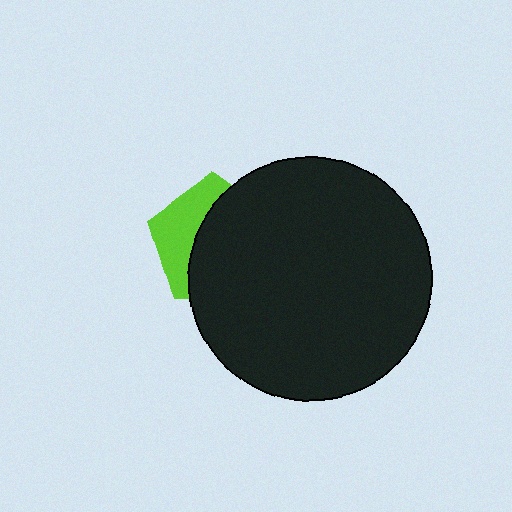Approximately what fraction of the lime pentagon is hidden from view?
Roughly 64% of the lime pentagon is hidden behind the black circle.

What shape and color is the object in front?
The object in front is a black circle.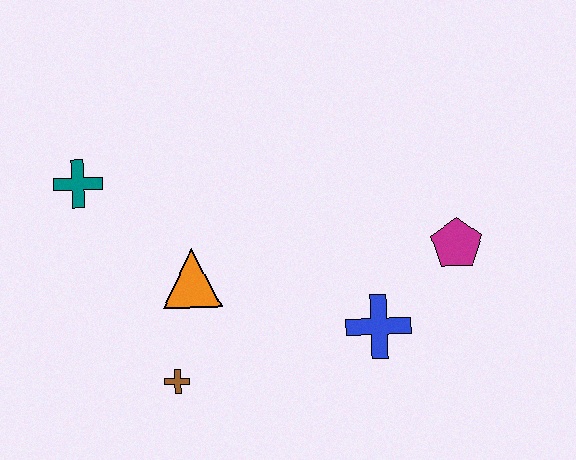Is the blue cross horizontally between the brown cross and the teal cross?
No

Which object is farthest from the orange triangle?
The magenta pentagon is farthest from the orange triangle.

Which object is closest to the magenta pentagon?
The blue cross is closest to the magenta pentagon.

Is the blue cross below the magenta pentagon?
Yes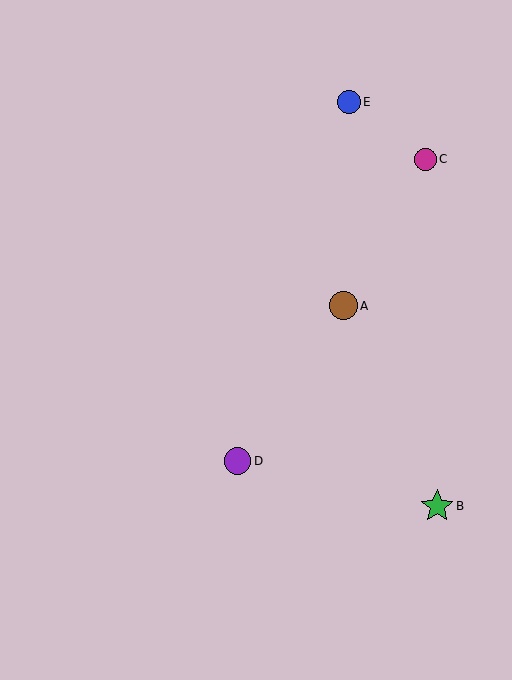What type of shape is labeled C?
Shape C is a magenta circle.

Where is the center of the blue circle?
The center of the blue circle is at (349, 102).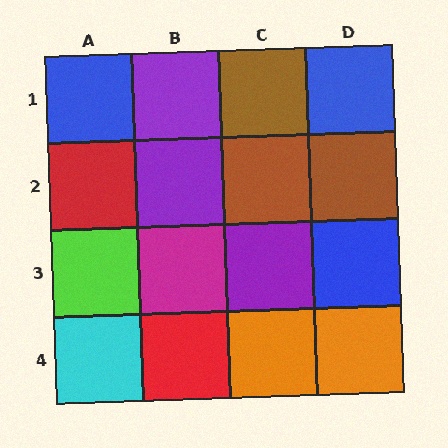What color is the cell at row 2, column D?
Brown.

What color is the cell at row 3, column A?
Lime.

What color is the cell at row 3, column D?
Blue.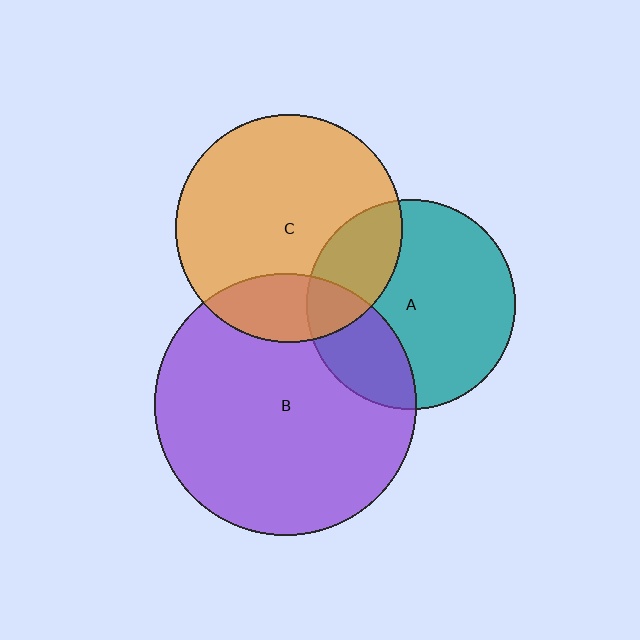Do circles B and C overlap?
Yes.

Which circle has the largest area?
Circle B (purple).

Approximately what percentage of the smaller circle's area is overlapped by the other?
Approximately 20%.